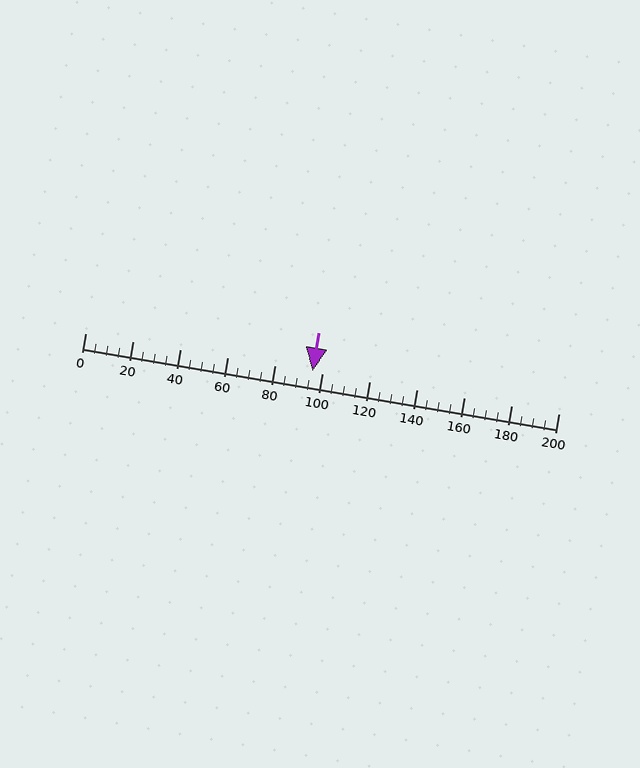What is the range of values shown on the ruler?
The ruler shows values from 0 to 200.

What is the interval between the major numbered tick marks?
The major tick marks are spaced 20 units apart.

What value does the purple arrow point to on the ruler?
The purple arrow points to approximately 96.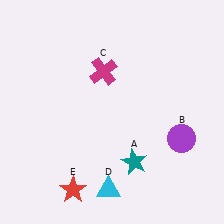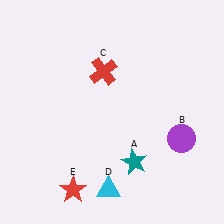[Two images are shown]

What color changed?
The cross (C) changed from magenta in Image 1 to red in Image 2.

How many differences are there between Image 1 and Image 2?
There is 1 difference between the two images.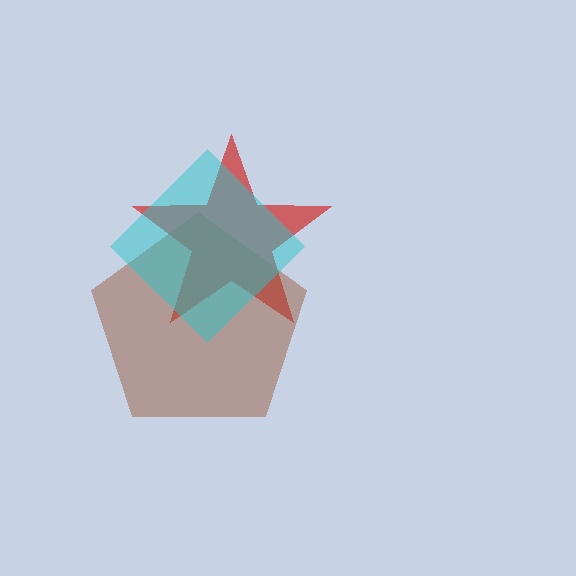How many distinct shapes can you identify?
There are 3 distinct shapes: a red star, a brown pentagon, a cyan diamond.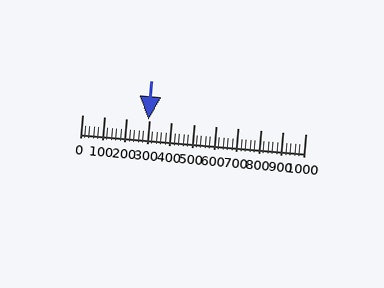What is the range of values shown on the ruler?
The ruler shows values from 0 to 1000.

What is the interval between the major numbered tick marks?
The major tick marks are spaced 100 units apart.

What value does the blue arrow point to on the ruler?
The blue arrow points to approximately 297.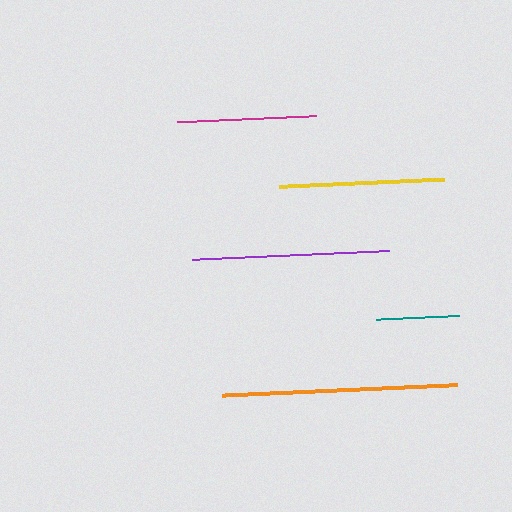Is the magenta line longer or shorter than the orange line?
The orange line is longer than the magenta line.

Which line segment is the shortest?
The teal line is the shortest at approximately 82 pixels.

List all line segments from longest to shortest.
From longest to shortest: orange, purple, yellow, magenta, teal.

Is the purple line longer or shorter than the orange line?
The orange line is longer than the purple line.